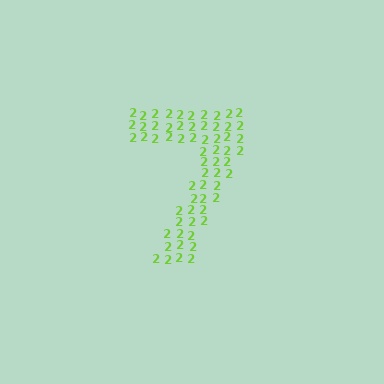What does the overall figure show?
The overall figure shows the digit 7.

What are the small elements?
The small elements are digit 2's.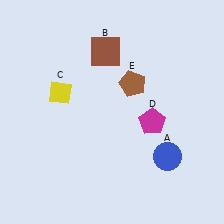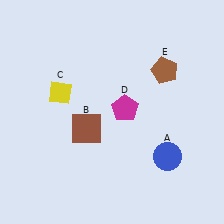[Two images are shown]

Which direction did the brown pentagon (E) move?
The brown pentagon (E) moved right.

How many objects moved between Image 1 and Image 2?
3 objects moved between the two images.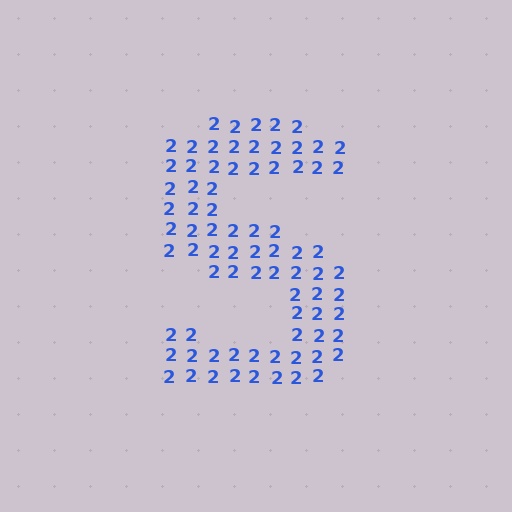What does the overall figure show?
The overall figure shows the letter S.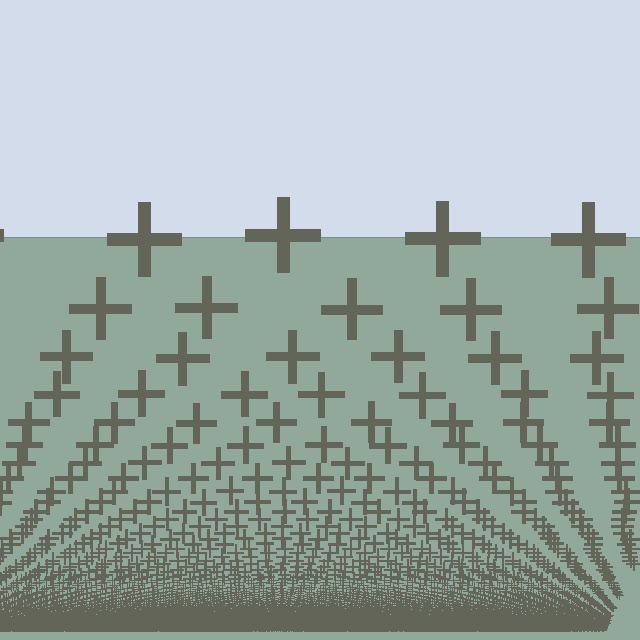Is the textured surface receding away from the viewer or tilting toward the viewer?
The surface appears to tilt toward the viewer. Texture elements get larger and sparser toward the top.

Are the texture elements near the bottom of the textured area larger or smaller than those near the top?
Smaller. The gradient is inverted — elements near the bottom are smaller and denser.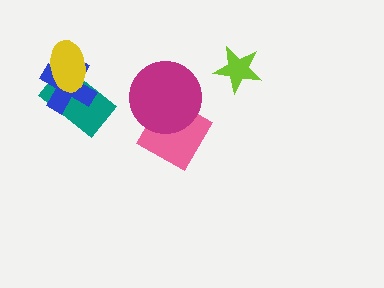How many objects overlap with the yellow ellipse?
2 objects overlap with the yellow ellipse.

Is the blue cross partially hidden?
Yes, it is partially covered by another shape.